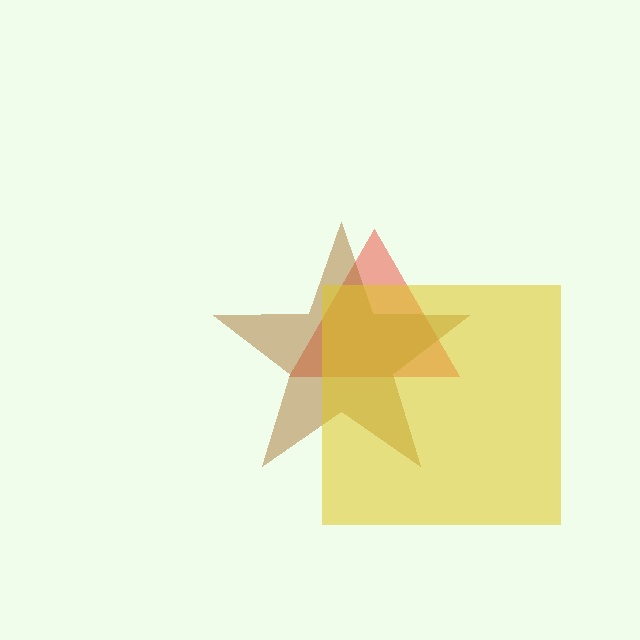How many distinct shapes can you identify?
There are 3 distinct shapes: a red triangle, a brown star, a yellow square.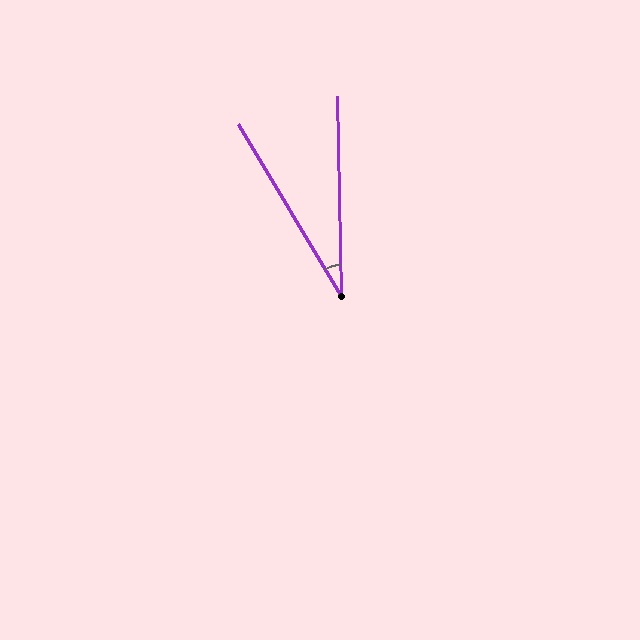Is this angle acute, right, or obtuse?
It is acute.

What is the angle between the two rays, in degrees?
Approximately 30 degrees.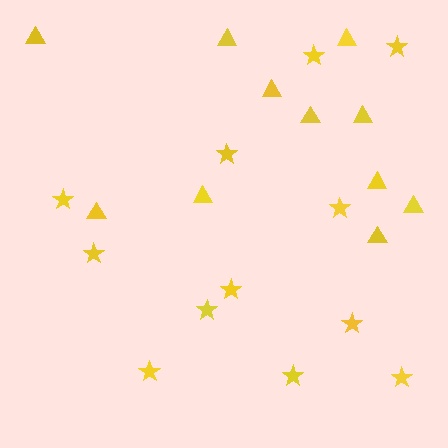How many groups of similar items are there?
There are 2 groups: one group of stars (12) and one group of triangles (11).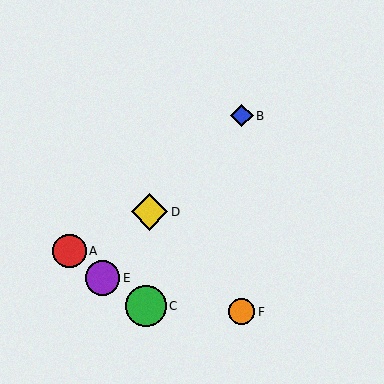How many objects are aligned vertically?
2 objects (B, F) are aligned vertically.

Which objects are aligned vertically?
Objects B, F are aligned vertically.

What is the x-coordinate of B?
Object B is at x≈242.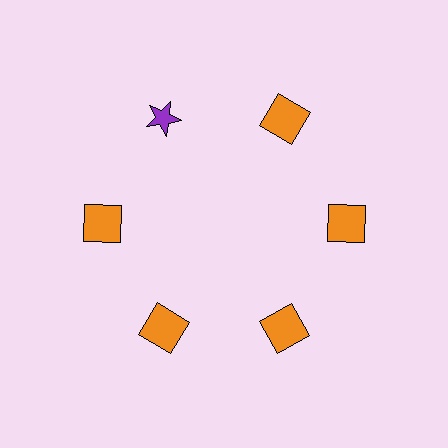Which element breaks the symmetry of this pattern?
The purple star at roughly the 11 o'clock position breaks the symmetry. All other shapes are orange squares.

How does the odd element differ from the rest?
It differs in both color (purple instead of orange) and shape (star instead of square).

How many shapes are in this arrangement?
There are 6 shapes arranged in a ring pattern.